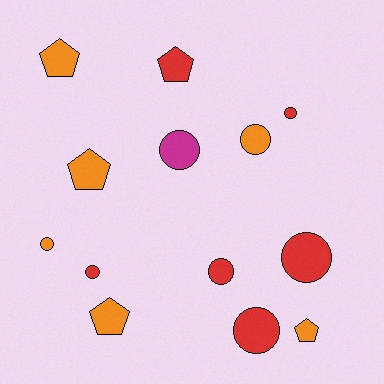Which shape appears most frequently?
Circle, with 8 objects.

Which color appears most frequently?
Red, with 6 objects.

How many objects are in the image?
There are 13 objects.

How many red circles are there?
There are 5 red circles.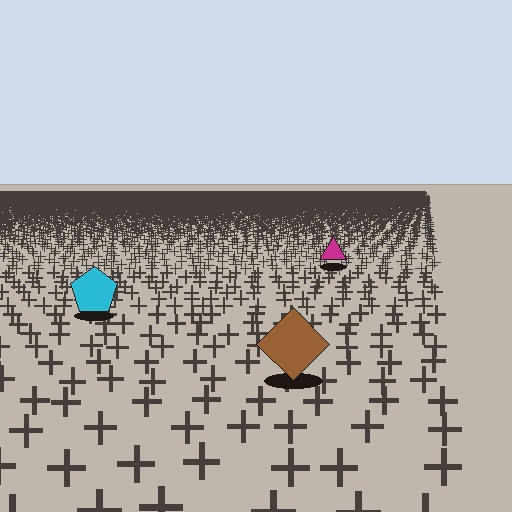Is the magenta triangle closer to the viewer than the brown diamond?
No. The brown diamond is closer — you can tell from the texture gradient: the ground texture is coarser near it.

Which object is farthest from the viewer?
The magenta triangle is farthest from the viewer. It appears smaller and the ground texture around it is denser.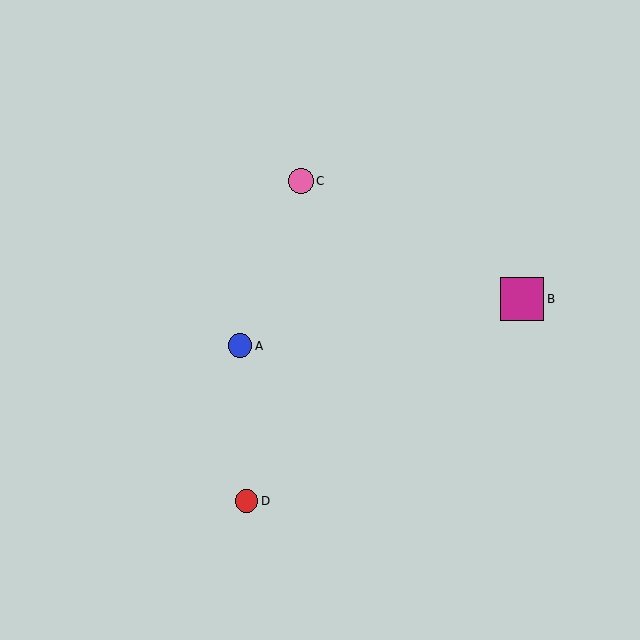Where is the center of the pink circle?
The center of the pink circle is at (301, 181).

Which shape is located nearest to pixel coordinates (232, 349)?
The blue circle (labeled A) at (240, 346) is nearest to that location.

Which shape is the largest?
The magenta square (labeled B) is the largest.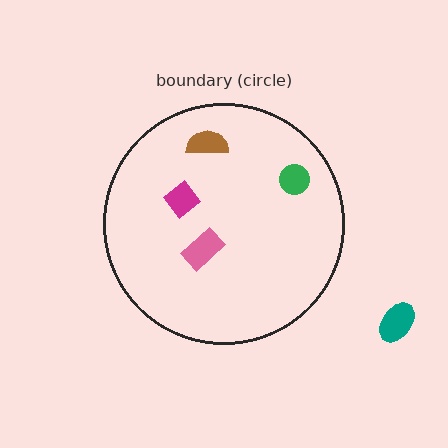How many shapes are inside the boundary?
4 inside, 1 outside.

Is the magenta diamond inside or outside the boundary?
Inside.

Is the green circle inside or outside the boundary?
Inside.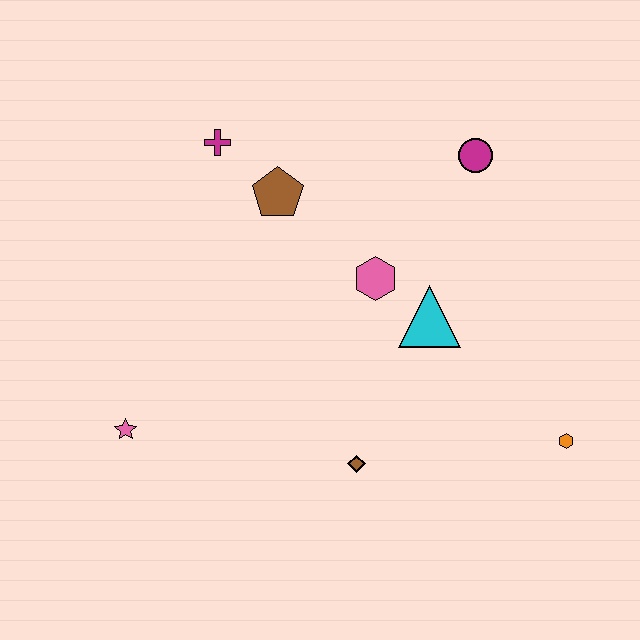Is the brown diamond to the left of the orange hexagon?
Yes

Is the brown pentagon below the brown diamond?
No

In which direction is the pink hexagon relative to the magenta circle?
The pink hexagon is below the magenta circle.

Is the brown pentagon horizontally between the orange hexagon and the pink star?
Yes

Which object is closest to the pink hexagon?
The cyan triangle is closest to the pink hexagon.